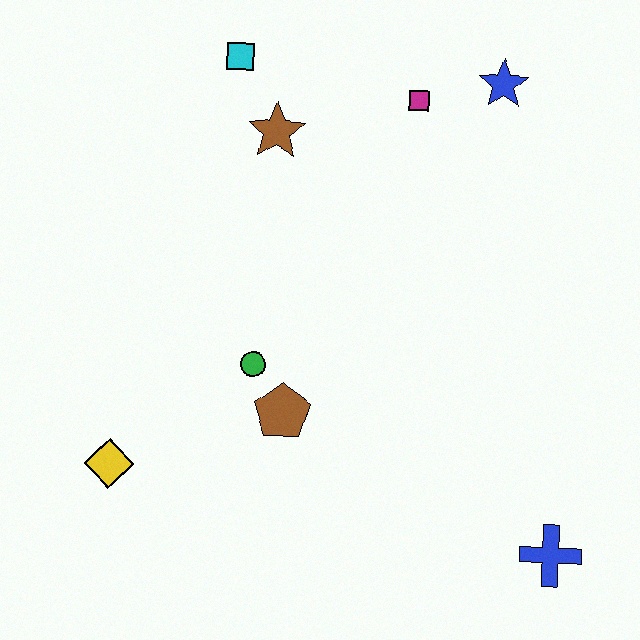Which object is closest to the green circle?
The brown pentagon is closest to the green circle.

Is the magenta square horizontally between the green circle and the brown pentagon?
No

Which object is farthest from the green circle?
The blue star is farthest from the green circle.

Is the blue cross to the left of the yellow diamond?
No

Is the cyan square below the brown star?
No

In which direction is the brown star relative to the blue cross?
The brown star is above the blue cross.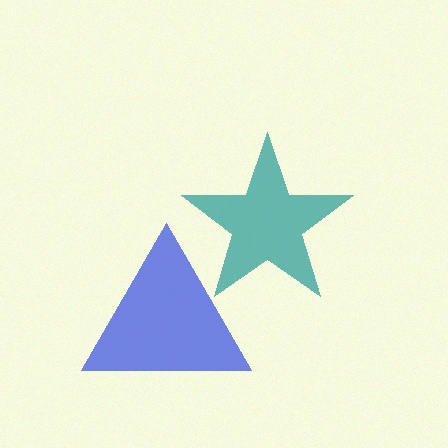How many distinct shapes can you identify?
There are 2 distinct shapes: a teal star, a blue triangle.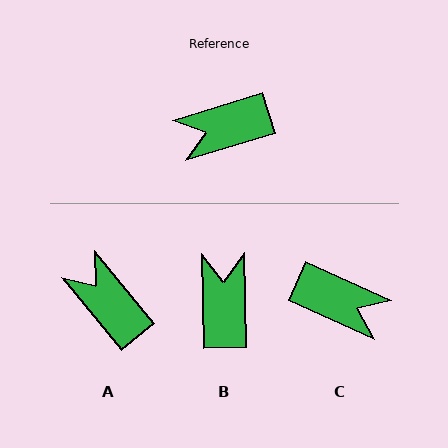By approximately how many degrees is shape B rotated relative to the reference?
Approximately 106 degrees clockwise.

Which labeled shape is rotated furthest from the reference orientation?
C, about 139 degrees away.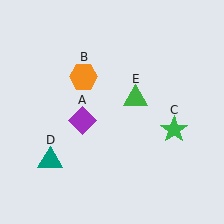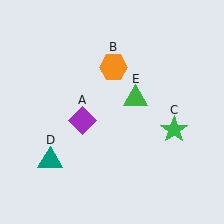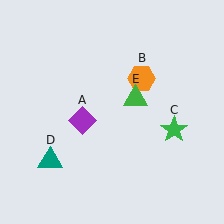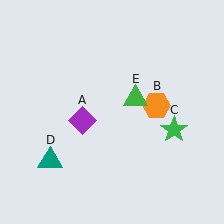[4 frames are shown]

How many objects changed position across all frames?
1 object changed position: orange hexagon (object B).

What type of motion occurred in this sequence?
The orange hexagon (object B) rotated clockwise around the center of the scene.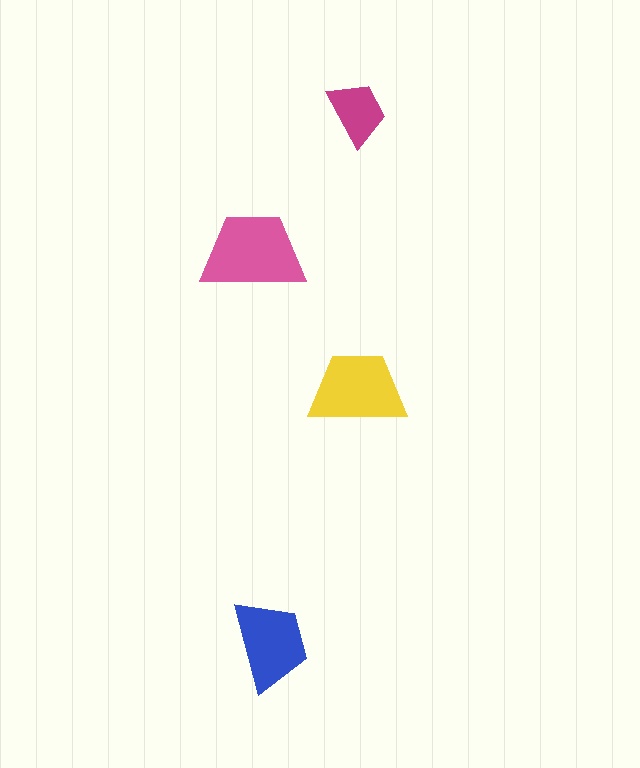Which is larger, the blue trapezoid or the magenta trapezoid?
The blue one.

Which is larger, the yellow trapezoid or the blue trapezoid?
The yellow one.